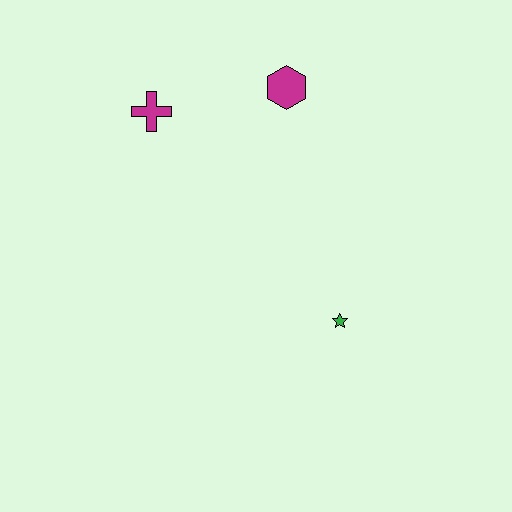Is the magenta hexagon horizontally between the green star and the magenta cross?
Yes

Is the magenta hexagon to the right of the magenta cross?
Yes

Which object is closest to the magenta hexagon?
The magenta cross is closest to the magenta hexagon.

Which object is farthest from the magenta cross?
The green star is farthest from the magenta cross.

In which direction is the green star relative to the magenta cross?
The green star is below the magenta cross.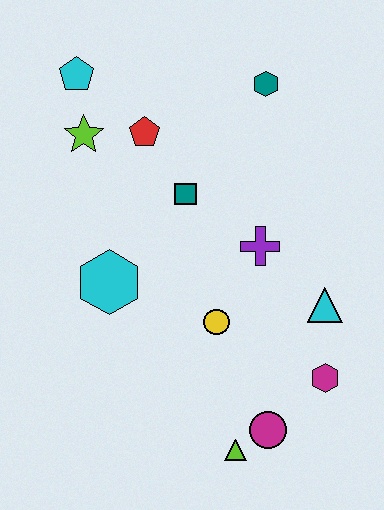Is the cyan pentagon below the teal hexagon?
No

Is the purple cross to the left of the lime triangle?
No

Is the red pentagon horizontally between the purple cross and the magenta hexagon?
No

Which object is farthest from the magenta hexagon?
The cyan pentagon is farthest from the magenta hexagon.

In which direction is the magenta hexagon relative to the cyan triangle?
The magenta hexagon is below the cyan triangle.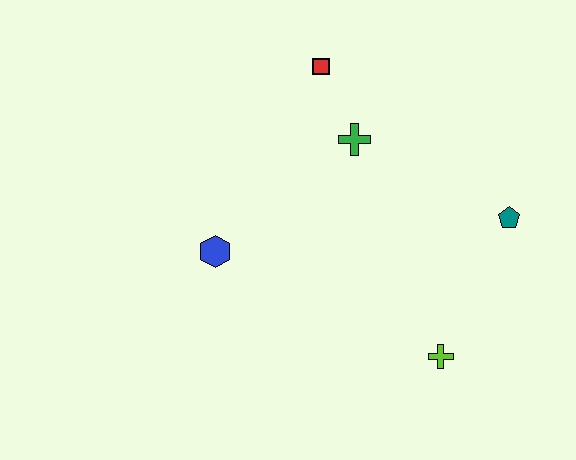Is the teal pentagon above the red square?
No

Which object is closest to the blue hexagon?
The green cross is closest to the blue hexagon.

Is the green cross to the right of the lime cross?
No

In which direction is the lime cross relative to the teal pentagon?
The lime cross is below the teal pentagon.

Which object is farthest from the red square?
The lime cross is farthest from the red square.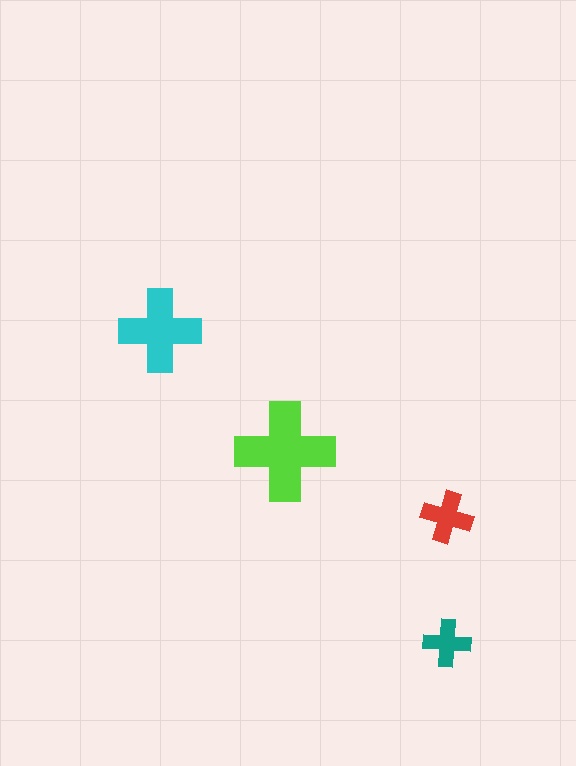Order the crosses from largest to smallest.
the lime one, the cyan one, the red one, the teal one.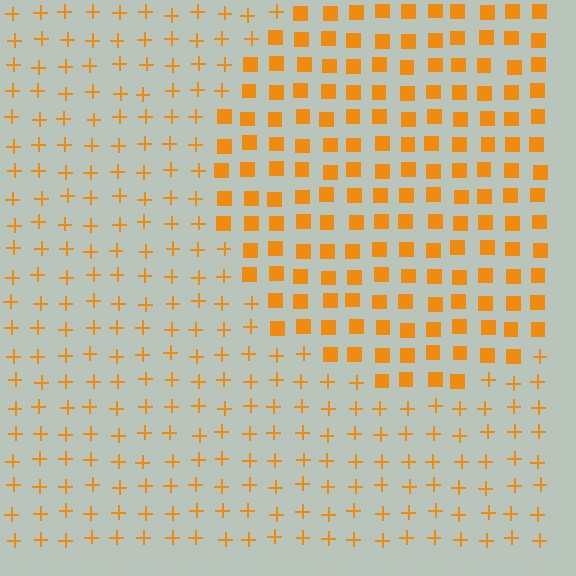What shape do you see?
I see a circle.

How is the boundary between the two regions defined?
The boundary is defined by a change in element shape: squares inside vs. plus signs outside. All elements share the same color and spacing.